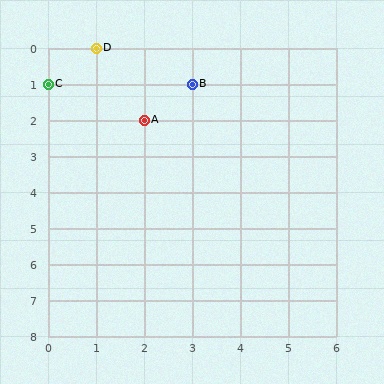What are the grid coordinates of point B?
Point B is at grid coordinates (3, 1).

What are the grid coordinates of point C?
Point C is at grid coordinates (0, 1).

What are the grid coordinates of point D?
Point D is at grid coordinates (1, 0).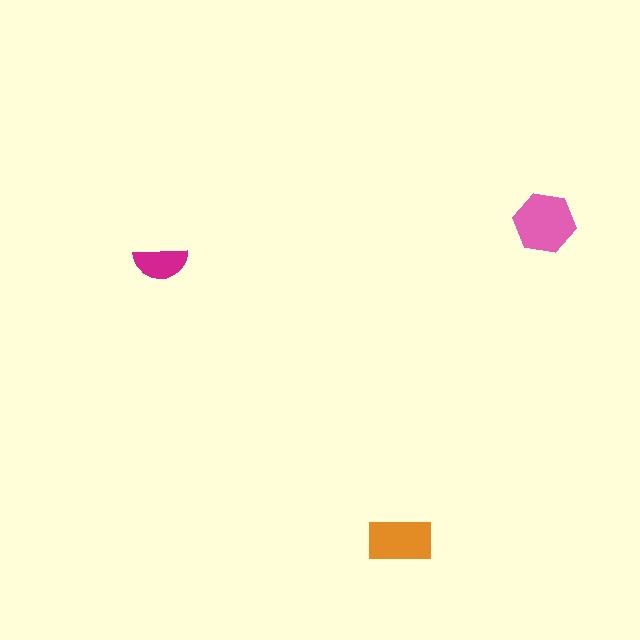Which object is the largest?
The pink hexagon.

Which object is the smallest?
The magenta semicircle.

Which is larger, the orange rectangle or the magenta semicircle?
The orange rectangle.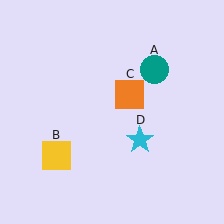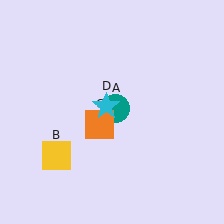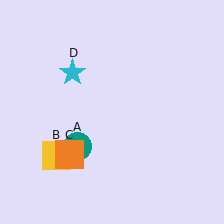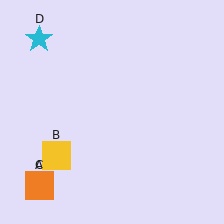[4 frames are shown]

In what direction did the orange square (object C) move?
The orange square (object C) moved down and to the left.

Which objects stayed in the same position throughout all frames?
Yellow square (object B) remained stationary.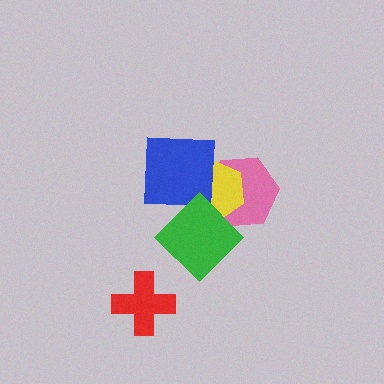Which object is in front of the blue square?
The green diamond is in front of the blue square.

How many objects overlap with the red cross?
0 objects overlap with the red cross.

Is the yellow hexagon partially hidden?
Yes, it is partially covered by another shape.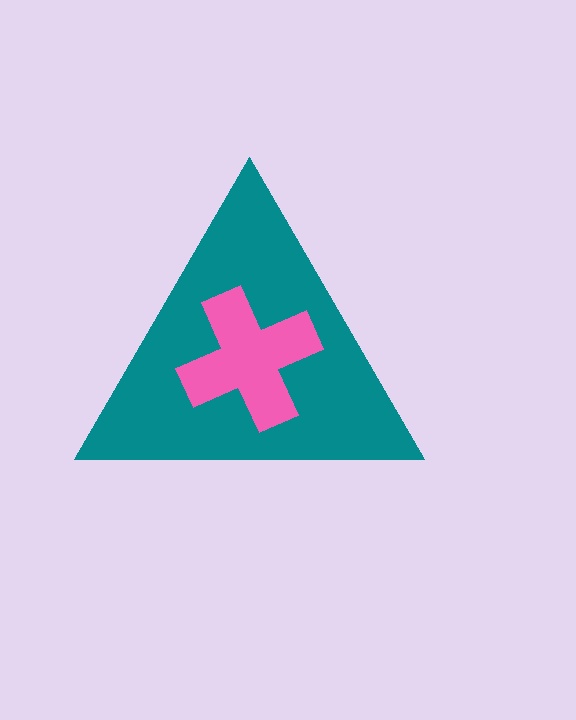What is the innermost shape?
The pink cross.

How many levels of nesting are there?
2.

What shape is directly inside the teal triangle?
The pink cross.